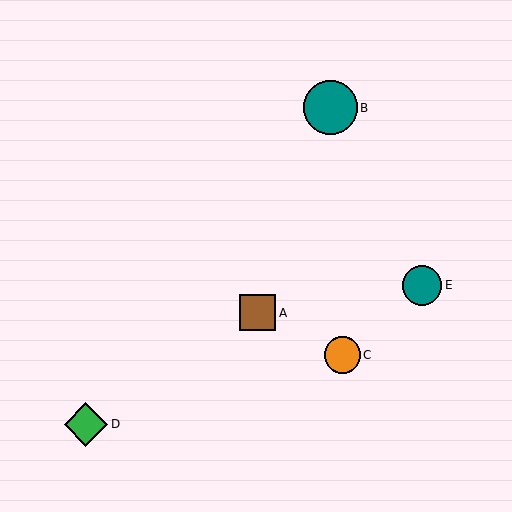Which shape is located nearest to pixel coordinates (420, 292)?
The teal circle (labeled E) at (422, 285) is nearest to that location.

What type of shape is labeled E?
Shape E is a teal circle.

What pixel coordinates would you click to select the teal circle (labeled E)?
Click at (422, 285) to select the teal circle E.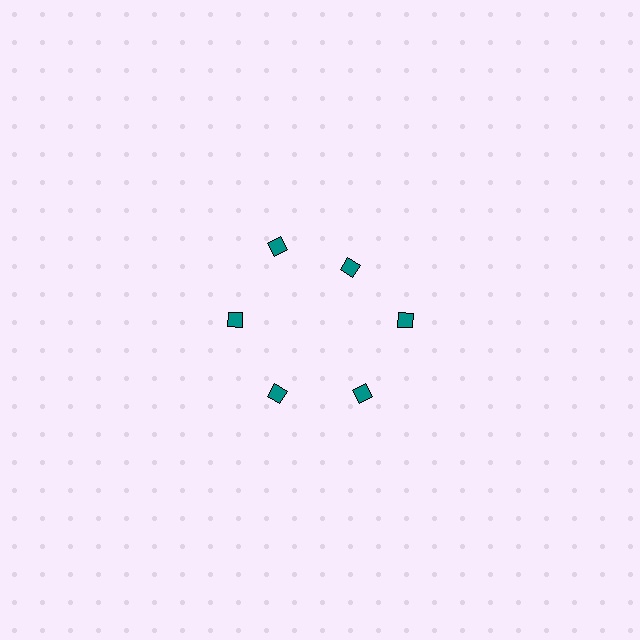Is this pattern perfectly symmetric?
No. The 6 teal diamonds are arranged in a ring, but one element near the 1 o'clock position is pulled inward toward the center, breaking the 6-fold rotational symmetry.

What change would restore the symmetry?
The symmetry would be restored by moving it outward, back onto the ring so that all 6 diamonds sit at equal angles and equal distance from the center.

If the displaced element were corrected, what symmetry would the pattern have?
It would have 6-fold rotational symmetry — the pattern would map onto itself every 60 degrees.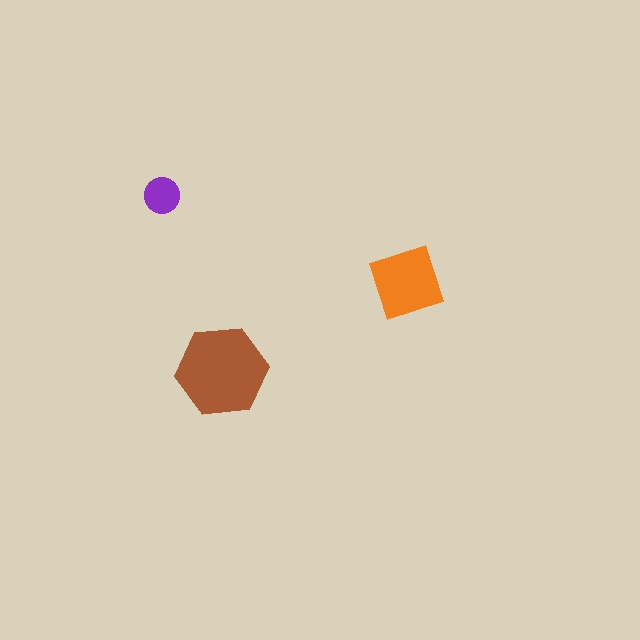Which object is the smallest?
The purple circle.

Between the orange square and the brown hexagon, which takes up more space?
The brown hexagon.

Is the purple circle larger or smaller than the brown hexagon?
Smaller.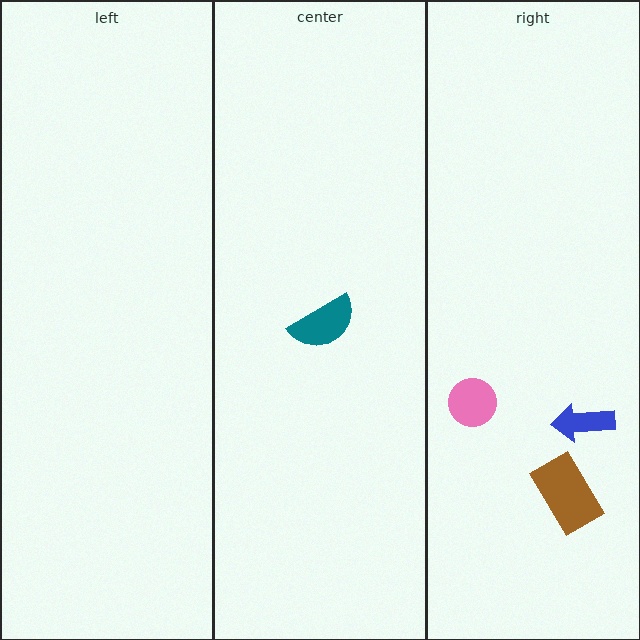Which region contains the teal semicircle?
The center region.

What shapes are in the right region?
The brown rectangle, the pink circle, the blue arrow.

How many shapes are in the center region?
1.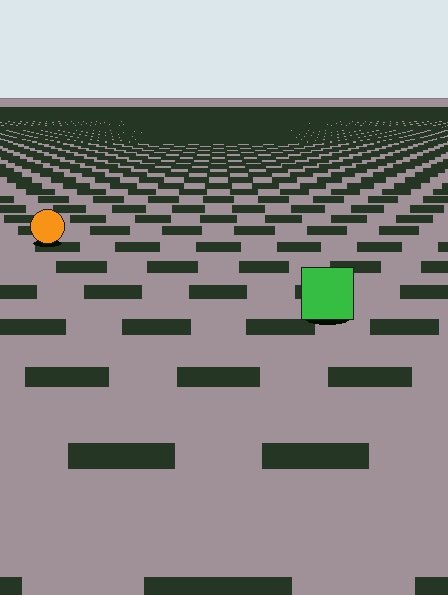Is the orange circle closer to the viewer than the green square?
No. The green square is closer — you can tell from the texture gradient: the ground texture is coarser near it.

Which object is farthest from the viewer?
The orange circle is farthest from the viewer. It appears smaller and the ground texture around it is denser.